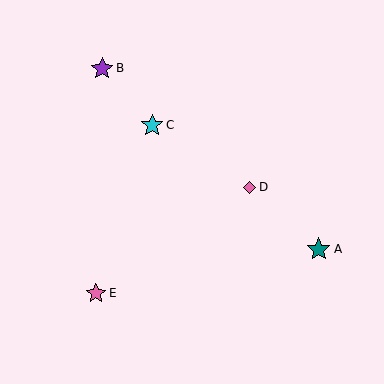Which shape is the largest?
The teal star (labeled A) is the largest.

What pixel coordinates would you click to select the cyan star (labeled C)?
Click at (152, 125) to select the cyan star C.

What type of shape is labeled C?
Shape C is a cyan star.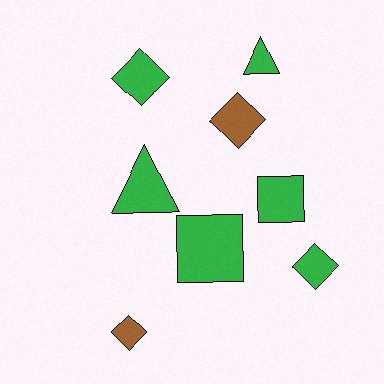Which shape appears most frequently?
Diamond, with 4 objects.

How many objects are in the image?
There are 8 objects.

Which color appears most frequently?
Green, with 6 objects.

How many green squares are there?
There are 2 green squares.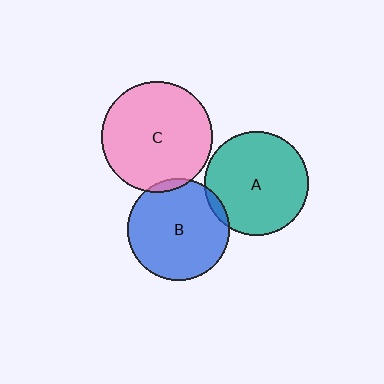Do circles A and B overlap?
Yes.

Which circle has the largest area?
Circle C (pink).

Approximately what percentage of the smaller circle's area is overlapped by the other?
Approximately 5%.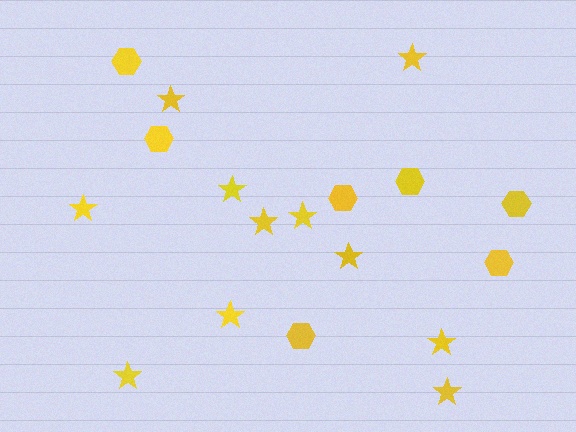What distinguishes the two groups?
There are 2 groups: one group of hexagons (7) and one group of stars (11).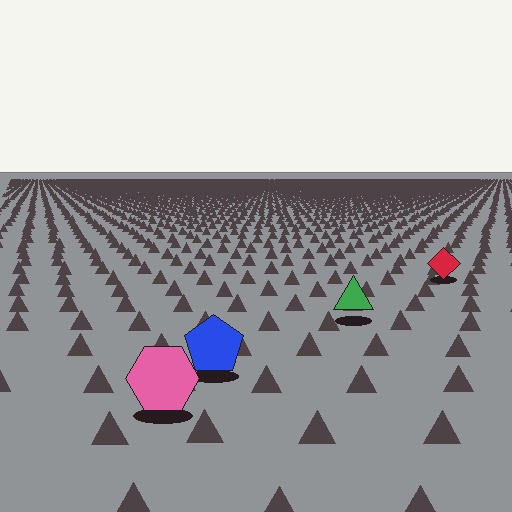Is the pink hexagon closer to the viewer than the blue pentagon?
Yes. The pink hexagon is closer — you can tell from the texture gradient: the ground texture is coarser near it.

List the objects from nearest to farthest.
From nearest to farthest: the pink hexagon, the blue pentagon, the green triangle, the red diamond.